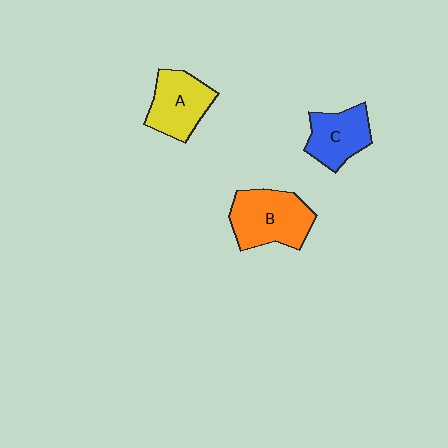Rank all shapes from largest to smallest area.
From largest to smallest: B (orange), A (yellow), C (blue).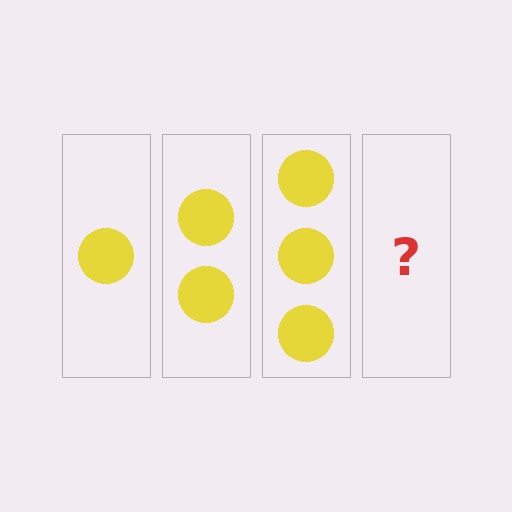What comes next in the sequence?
The next element should be 4 circles.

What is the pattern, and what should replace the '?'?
The pattern is that each step adds one more circle. The '?' should be 4 circles.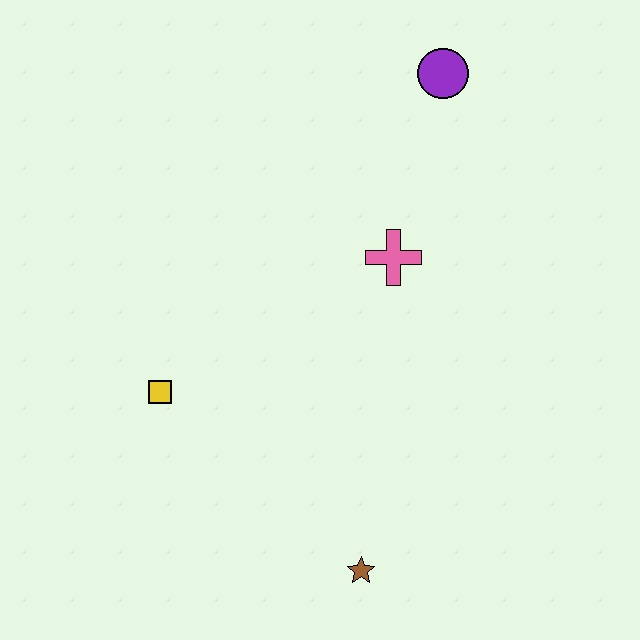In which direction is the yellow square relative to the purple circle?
The yellow square is below the purple circle.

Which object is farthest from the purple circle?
The brown star is farthest from the purple circle.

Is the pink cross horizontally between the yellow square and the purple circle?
Yes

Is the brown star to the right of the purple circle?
No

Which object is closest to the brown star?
The yellow square is closest to the brown star.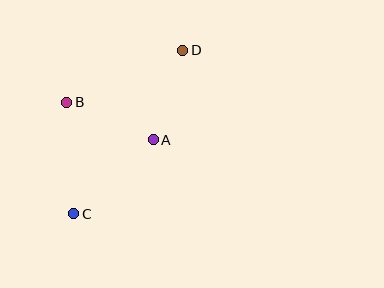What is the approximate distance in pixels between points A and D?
The distance between A and D is approximately 94 pixels.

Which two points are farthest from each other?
Points C and D are farthest from each other.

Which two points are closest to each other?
Points A and B are closest to each other.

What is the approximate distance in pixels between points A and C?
The distance between A and C is approximately 108 pixels.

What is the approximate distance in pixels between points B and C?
The distance between B and C is approximately 111 pixels.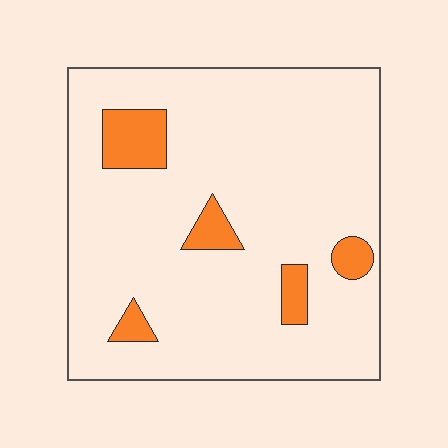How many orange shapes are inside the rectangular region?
5.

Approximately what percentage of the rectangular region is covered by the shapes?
Approximately 10%.